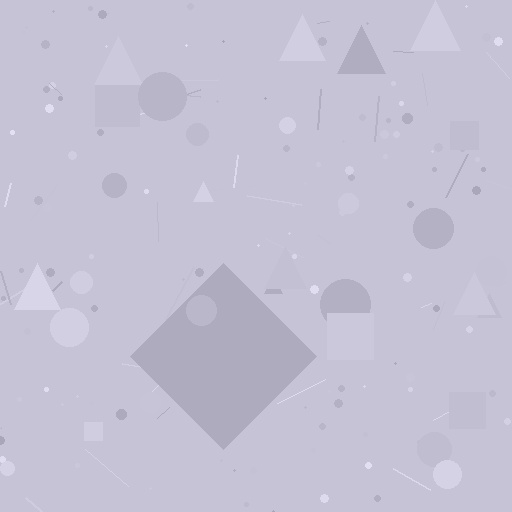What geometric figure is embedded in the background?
A diamond is embedded in the background.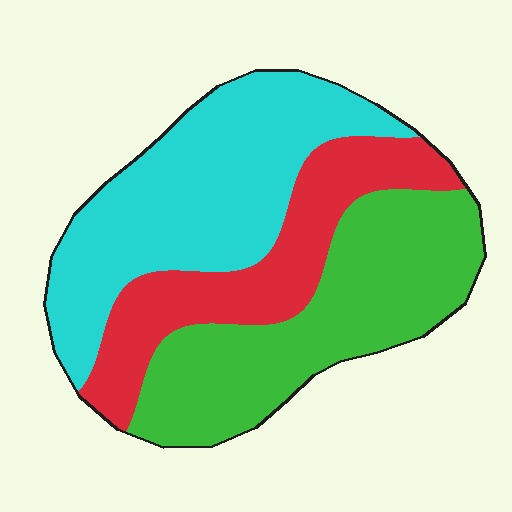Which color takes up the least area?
Red, at roughly 25%.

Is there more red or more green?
Green.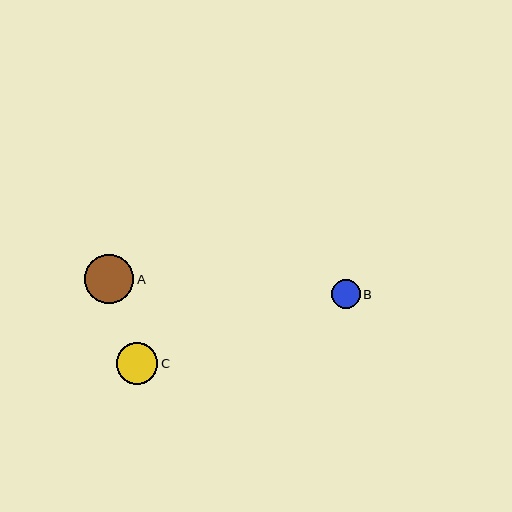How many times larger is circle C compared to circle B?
Circle C is approximately 1.4 times the size of circle B.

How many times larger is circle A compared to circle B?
Circle A is approximately 1.7 times the size of circle B.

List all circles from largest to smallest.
From largest to smallest: A, C, B.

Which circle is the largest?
Circle A is the largest with a size of approximately 49 pixels.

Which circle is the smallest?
Circle B is the smallest with a size of approximately 29 pixels.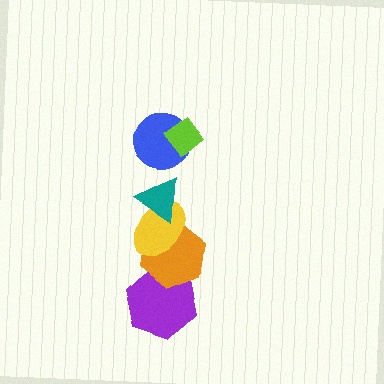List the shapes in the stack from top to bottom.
From top to bottom: the lime diamond, the blue circle, the teal triangle, the yellow ellipse, the orange hexagon, the purple hexagon.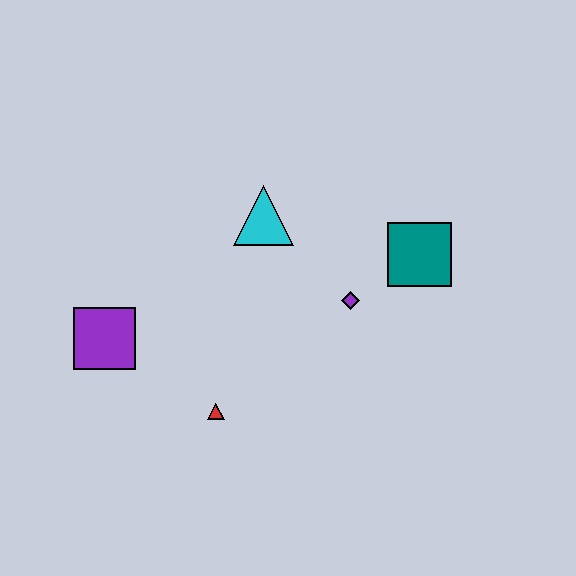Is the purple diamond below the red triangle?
No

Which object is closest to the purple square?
The red triangle is closest to the purple square.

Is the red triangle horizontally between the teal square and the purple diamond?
No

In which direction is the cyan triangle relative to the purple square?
The cyan triangle is to the right of the purple square.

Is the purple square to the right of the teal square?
No